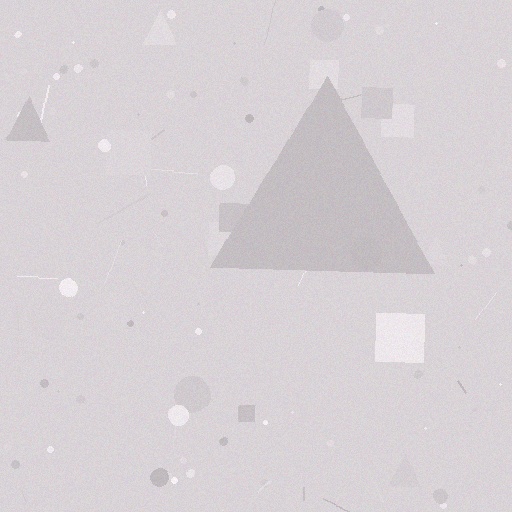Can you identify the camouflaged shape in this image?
The camouflaged shape is a triangle.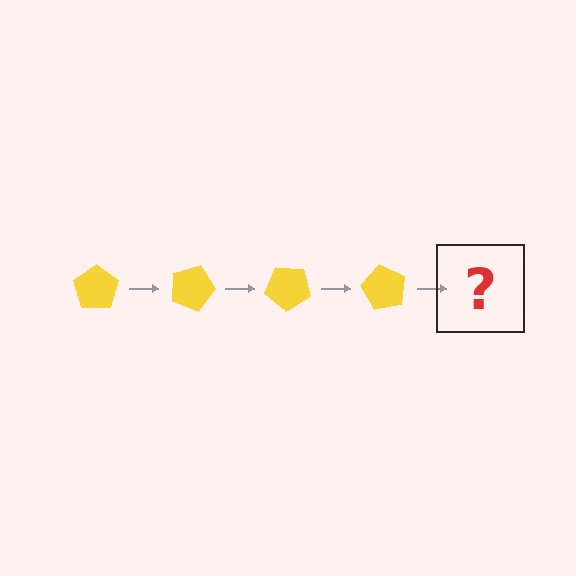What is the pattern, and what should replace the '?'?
The pattern is that the pentagon rotates 20 degrees each step. The '?' should be a yellow pentagon rotated 80 degrees.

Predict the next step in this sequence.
The next step is a yellow pentagon rotated 80 degrees.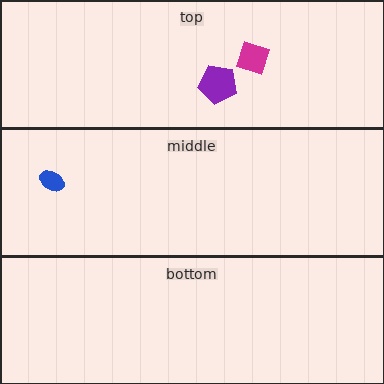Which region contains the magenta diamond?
The top region.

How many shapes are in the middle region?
1.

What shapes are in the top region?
The magenta diamond, the purple pentagon.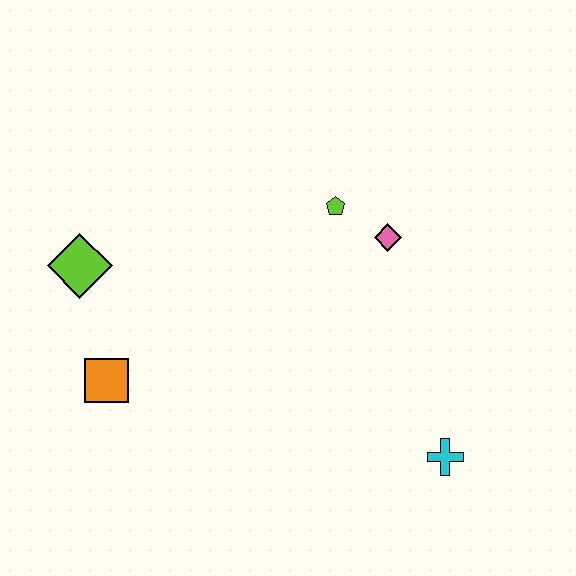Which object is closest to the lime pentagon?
The pink diamond is closest to the lime pentagon.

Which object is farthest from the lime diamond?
The cyan cross is farthest from the lime diamond.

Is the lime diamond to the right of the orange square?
No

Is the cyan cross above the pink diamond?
No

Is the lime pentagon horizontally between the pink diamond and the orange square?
Yes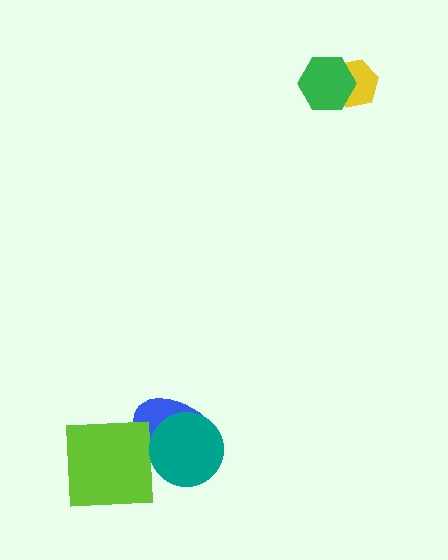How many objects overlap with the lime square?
1 object overlaps with the lime square.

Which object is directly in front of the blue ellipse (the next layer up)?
The lime square is directly in front of the blue ellipse.